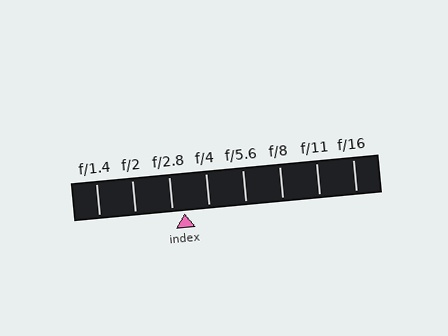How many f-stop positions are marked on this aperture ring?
There are 8 f-stop positions marked.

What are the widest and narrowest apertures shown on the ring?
The widest aperture shown is f/1.4 and the narrowest is f/16.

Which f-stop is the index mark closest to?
The index mark is closest to f/2.8.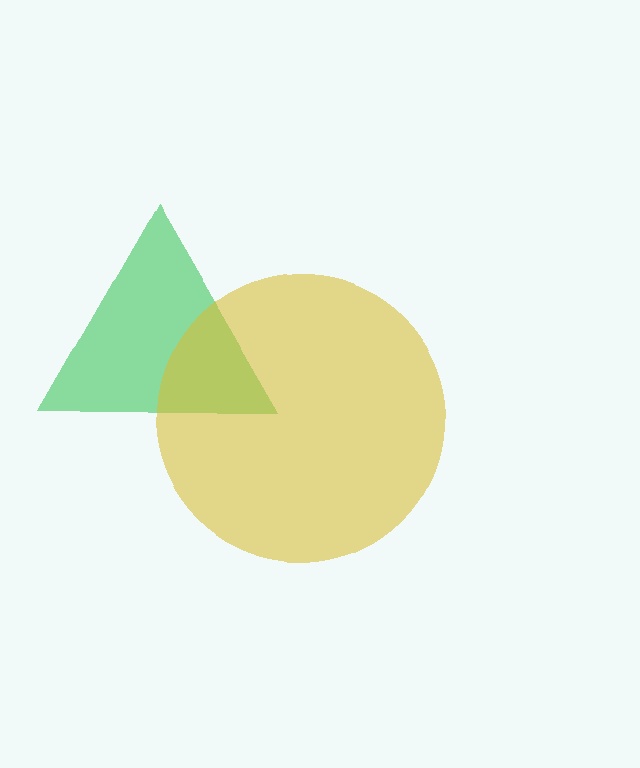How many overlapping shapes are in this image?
There are 2 overlapping shapes in the image.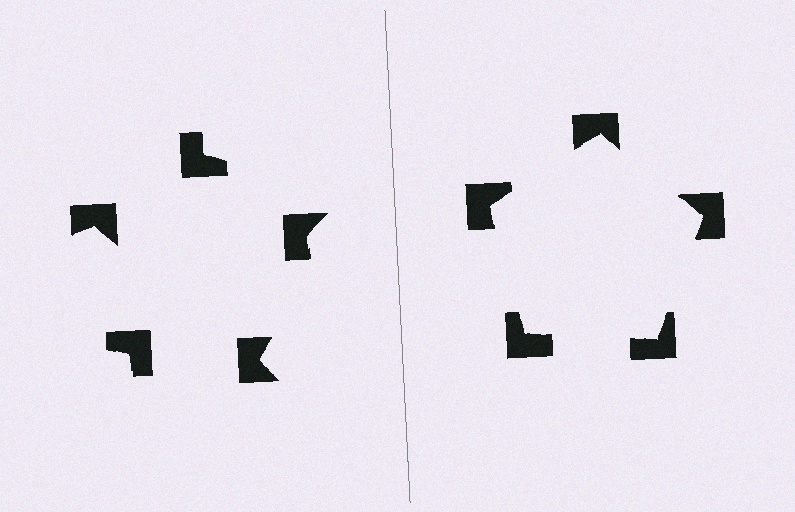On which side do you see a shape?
An illusory pentagon appears on the right side. On the left side the wedge cuts are rotated, so no coherent shape forms.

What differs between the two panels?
The notched squares are positioned identically on both sides; only the wedge orientations differ. On the right they align to a pentagon; on the left they are misaligned.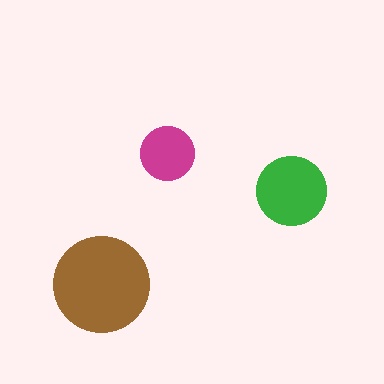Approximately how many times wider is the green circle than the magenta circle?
About 1.5 times wider.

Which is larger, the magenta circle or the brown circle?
The brown one.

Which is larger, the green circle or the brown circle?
The brown one.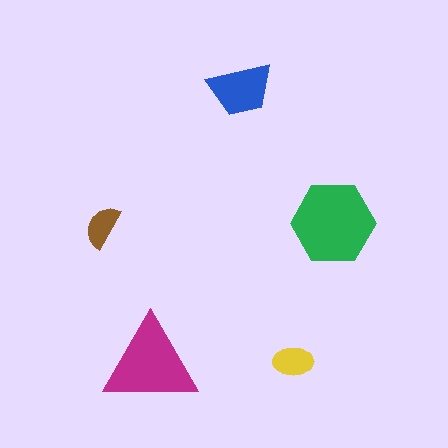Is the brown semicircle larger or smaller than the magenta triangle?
Smaller.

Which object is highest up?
The blue trapezoid is topmost.